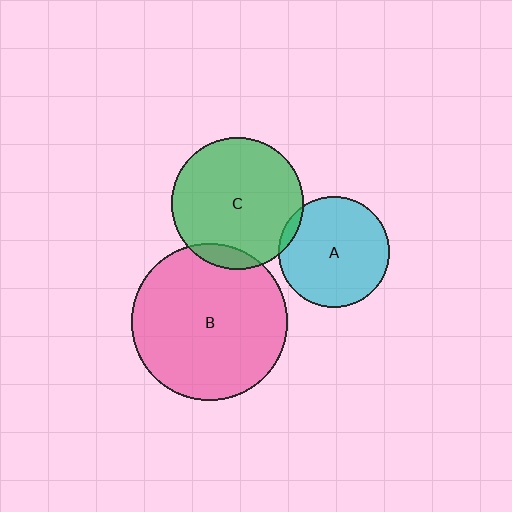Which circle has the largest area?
Circle B (pink).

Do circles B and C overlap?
Yes.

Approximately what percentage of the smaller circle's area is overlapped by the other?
Approximately 10%.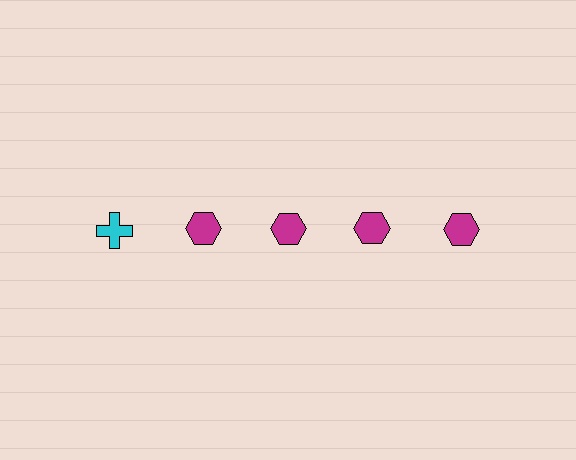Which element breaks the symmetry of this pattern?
The cyan cross in the top row, leftmost column breaks the symmetry. All other shapes are magenta hexagons.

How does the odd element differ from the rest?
It differs in both color (cyan instead of magenta) and shape (cross instead of hexagon).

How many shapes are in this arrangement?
There are 5 shapes arranged in a grid pattern.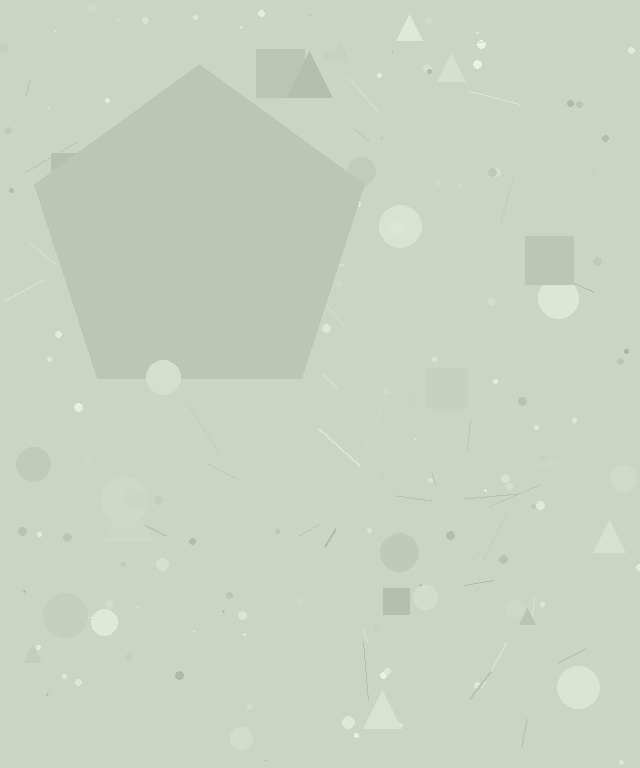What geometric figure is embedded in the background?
A pentagon is embedded in the background.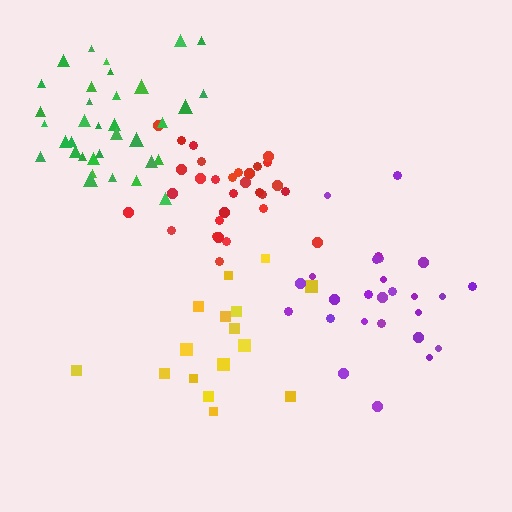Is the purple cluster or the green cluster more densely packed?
Green.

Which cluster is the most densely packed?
Red.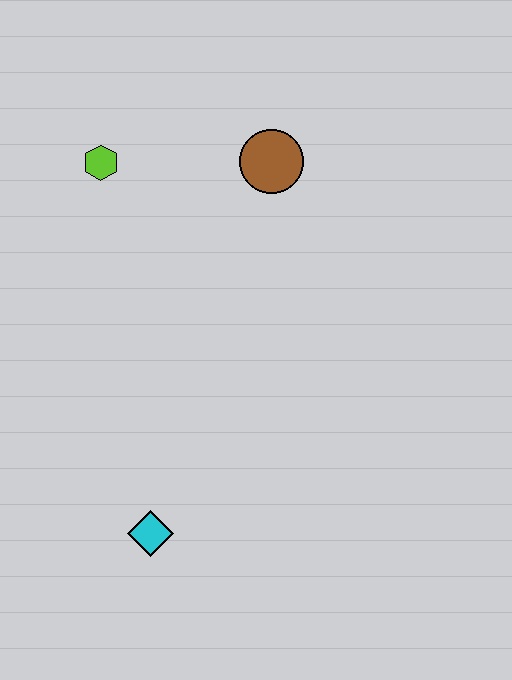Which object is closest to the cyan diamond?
The lime hexagon is closest to the cyan diamond.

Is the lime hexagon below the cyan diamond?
No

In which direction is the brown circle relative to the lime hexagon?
The brown circle is to the right of the lime hexagon.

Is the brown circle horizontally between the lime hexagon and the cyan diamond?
No